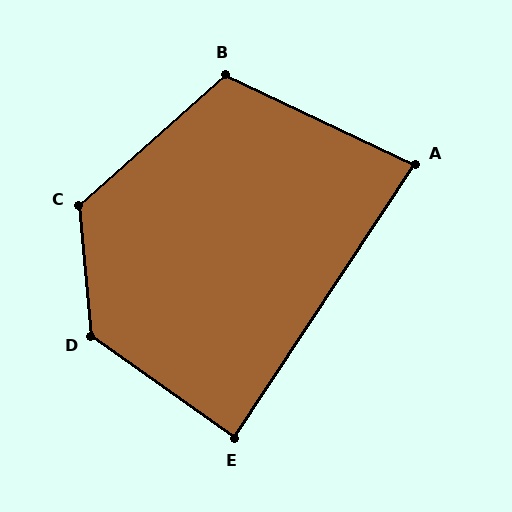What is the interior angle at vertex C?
Approximately 127 degrees (obtuse).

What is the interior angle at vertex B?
Approximately 113 degrees (obtuse).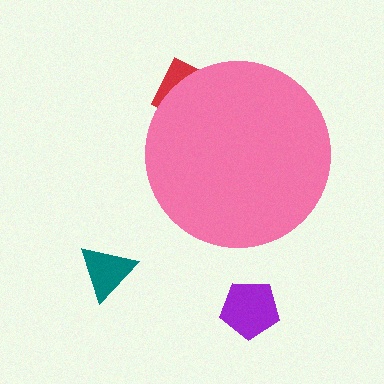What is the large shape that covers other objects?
A pink circle.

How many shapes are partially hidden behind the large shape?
1 shape is partially hidden.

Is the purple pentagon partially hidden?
No, the purple pentagon is fully visible.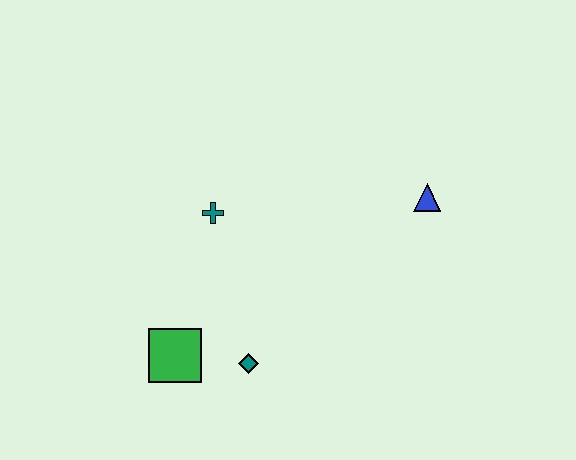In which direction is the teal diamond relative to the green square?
The teal diamond is to the right of the green square.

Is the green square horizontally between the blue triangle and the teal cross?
No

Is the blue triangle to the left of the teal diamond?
No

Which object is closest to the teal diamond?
The green square is closest to the teal diamond.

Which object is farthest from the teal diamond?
The blue triangle is farthest from the teal diamond.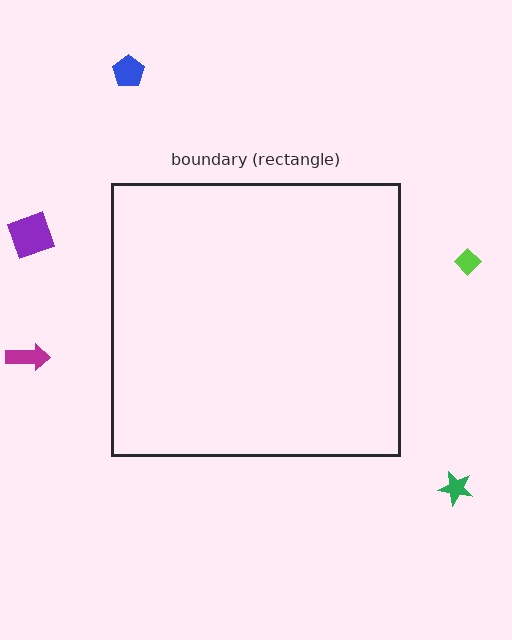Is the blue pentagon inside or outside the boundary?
Outside.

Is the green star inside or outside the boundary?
Outside.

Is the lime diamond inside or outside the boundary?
Outside.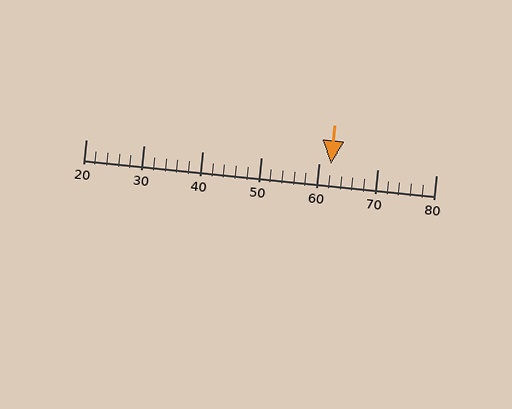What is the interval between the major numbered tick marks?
The major tick marks are spaced 10 units apart.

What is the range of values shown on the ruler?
The ruler shows values from 20 to 80.